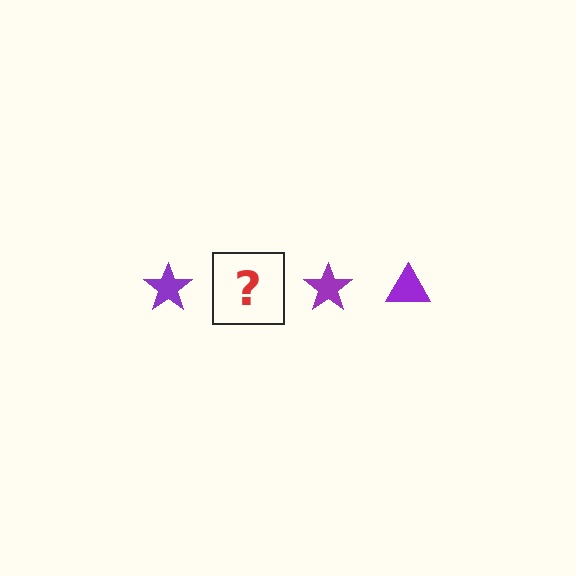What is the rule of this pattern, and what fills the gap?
The rule is that the pattern cycles through star, triangle shapes in purple. The gap should be filled with a purple triangle.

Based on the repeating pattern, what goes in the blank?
The blank should be a purple triangle.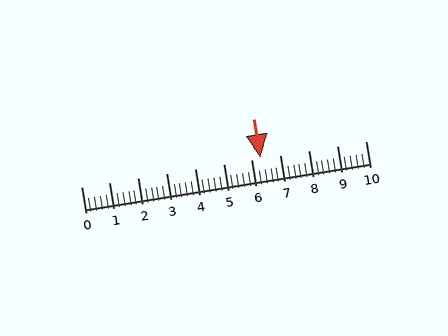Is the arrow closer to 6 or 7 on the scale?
The arrow is closer to 6.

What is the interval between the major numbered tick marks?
The major tick marks are spaced 1 units apart.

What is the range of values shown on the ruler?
The ruler shows values from 0 to 10.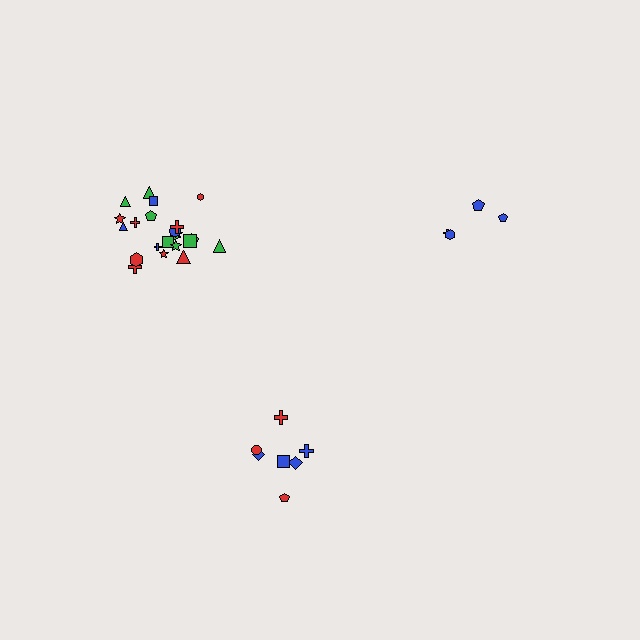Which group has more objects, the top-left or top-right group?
The top-left group.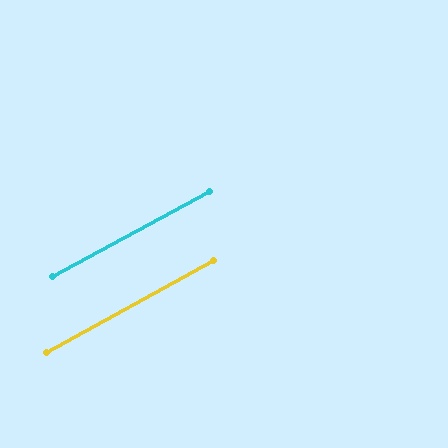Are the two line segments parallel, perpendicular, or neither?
Parallel — their directions differ by only 0.4°.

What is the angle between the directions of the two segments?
Approximately 0 degrees.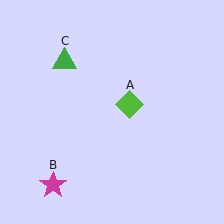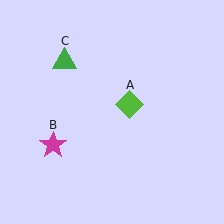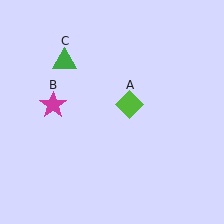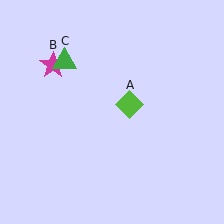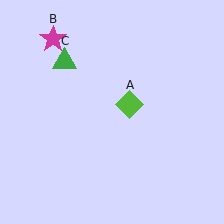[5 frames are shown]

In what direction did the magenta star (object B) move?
The magenta star (object B) moved up.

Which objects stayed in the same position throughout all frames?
Lime diamond (object A) and green triangle (object C) remained stationary.